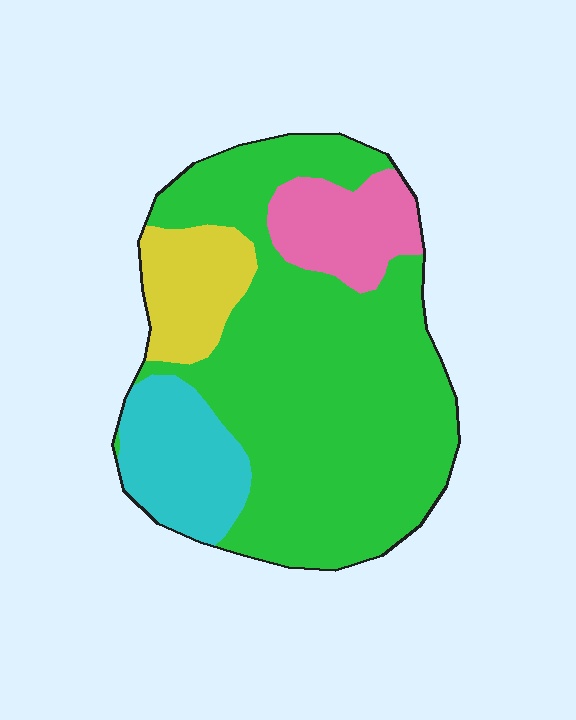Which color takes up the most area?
Green, at roughly 65%.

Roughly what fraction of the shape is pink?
Pink takes up less than a quarter of the shape.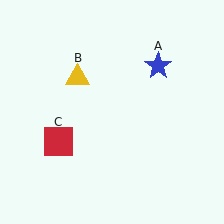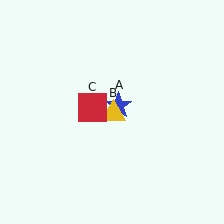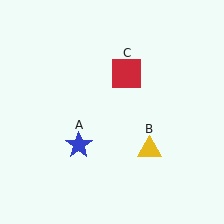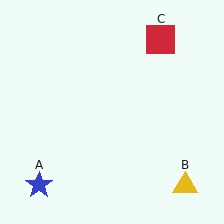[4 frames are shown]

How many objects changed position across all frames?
3 objects changed position: blue star (object A), yellow triangle (object B), red square (object C).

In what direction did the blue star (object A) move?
The blue star (object A) moved down and to the left.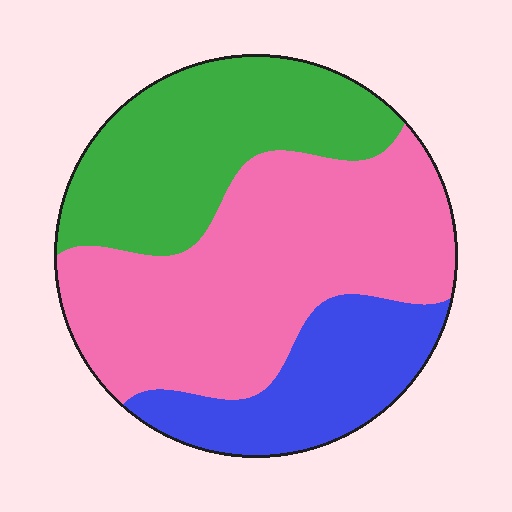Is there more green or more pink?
Pink.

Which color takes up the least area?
Blue, at roughly 20%.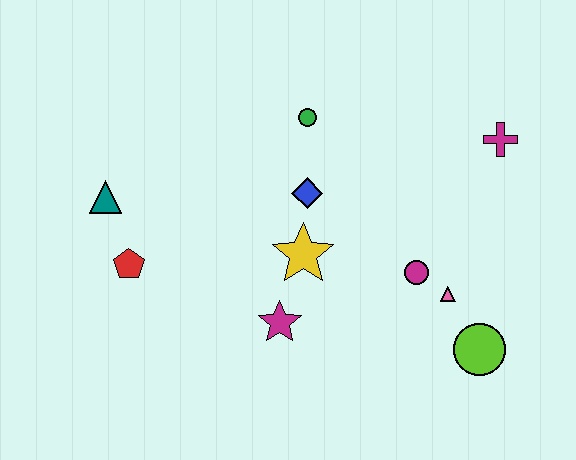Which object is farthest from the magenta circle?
The teal triangle is farthest from the magenta circle.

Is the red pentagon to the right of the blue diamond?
No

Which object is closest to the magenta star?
The yellow star is closest to the magenta star.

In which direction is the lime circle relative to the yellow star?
The lime circle is to the right of the yellow star.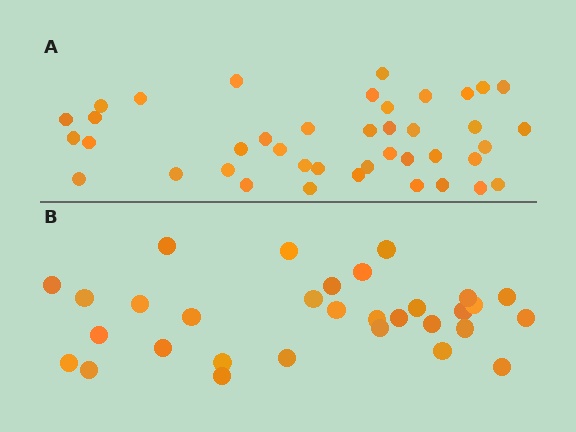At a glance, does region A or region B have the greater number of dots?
Region A (the top region) has more dots.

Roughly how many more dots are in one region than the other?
Region A has roughly 10 or so more dots than region B.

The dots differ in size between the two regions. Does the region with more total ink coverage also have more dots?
No. Region B has more total ink coverage because its dots are larger, but region A actually contains more individual dots. Total area can be misleading — the number of items is what matters here.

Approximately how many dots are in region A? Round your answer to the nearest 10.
About 40 dots. (The exact count is 41, which rounds to 40.)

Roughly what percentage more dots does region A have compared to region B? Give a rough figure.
About 30% more.